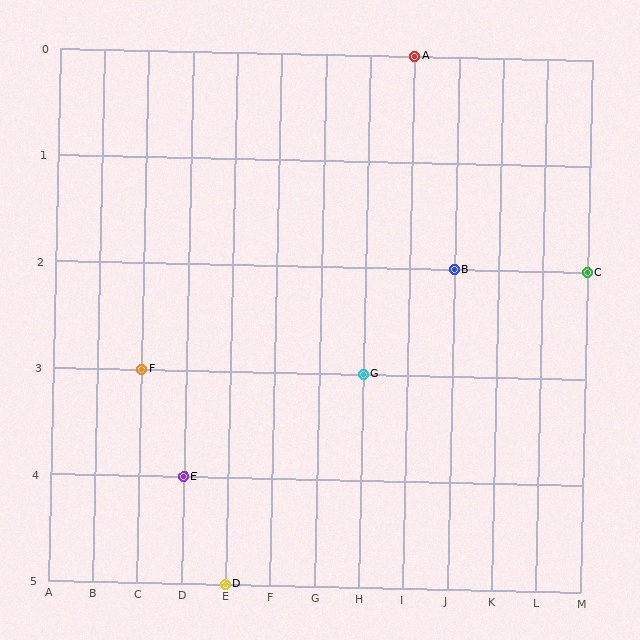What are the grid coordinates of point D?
Point D is at grid coordinates (E, 5).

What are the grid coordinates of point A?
Point A is at grid coordinates (I, 0).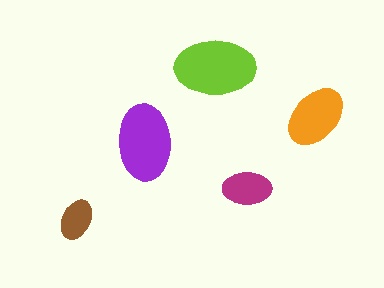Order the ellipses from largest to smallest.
the lime one, the purple one, the orange one, the magenta one, the brown one.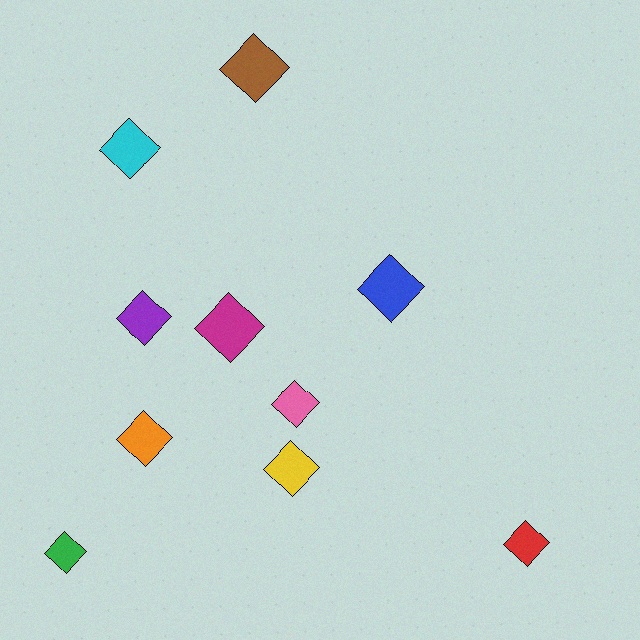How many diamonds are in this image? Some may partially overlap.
There are 10 diamonds.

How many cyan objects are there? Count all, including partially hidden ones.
There is 1 cyan object.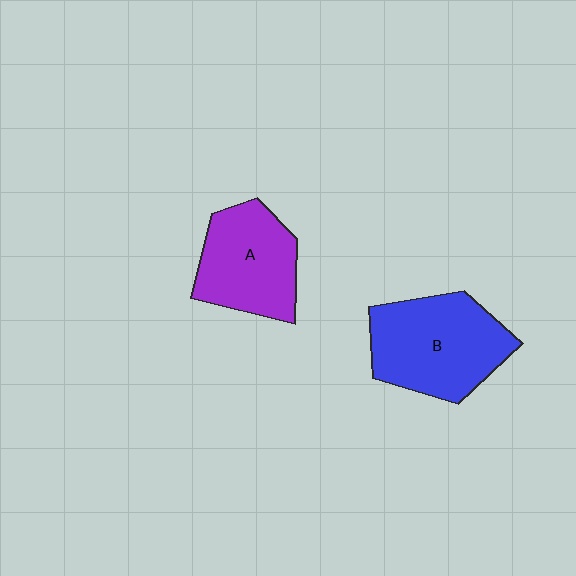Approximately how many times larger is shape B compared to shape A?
Approximately 1.2 times.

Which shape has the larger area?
Shape B (blue).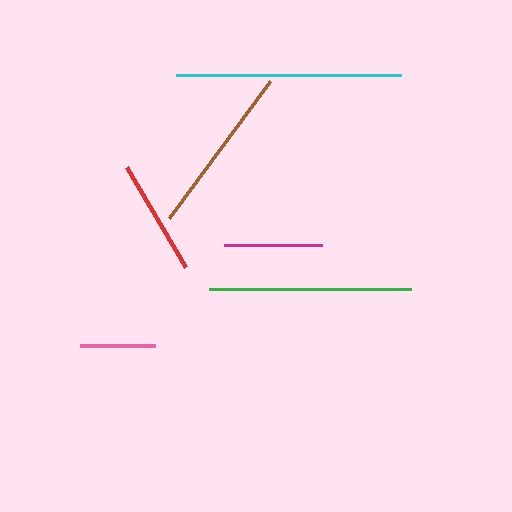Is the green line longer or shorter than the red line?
The green line is longer than the red line.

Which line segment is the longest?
The cyan line is the longest at approximately 224 pixels.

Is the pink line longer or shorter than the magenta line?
The magenta line is longer than the pink line.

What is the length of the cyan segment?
The cyan segment is approximately 224 pixels long.